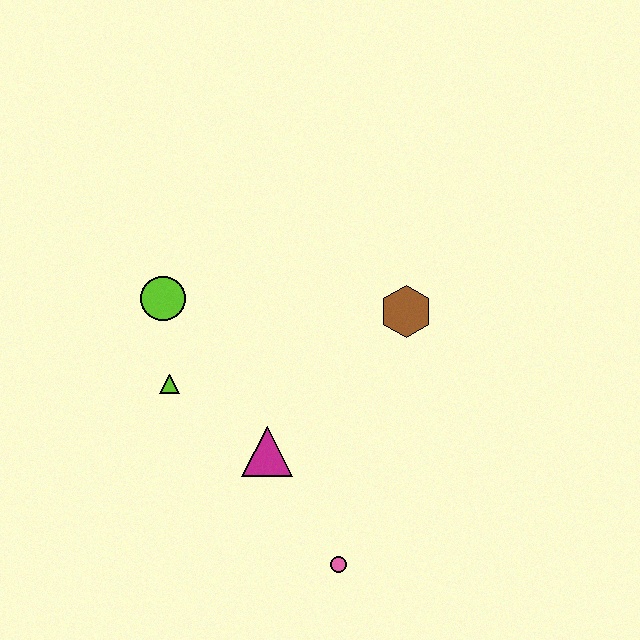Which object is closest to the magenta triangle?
The lime triangle is closest to the magenta triangle.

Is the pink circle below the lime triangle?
Yes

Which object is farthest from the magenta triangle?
The brown hexagon is farthest from the magenta triangle.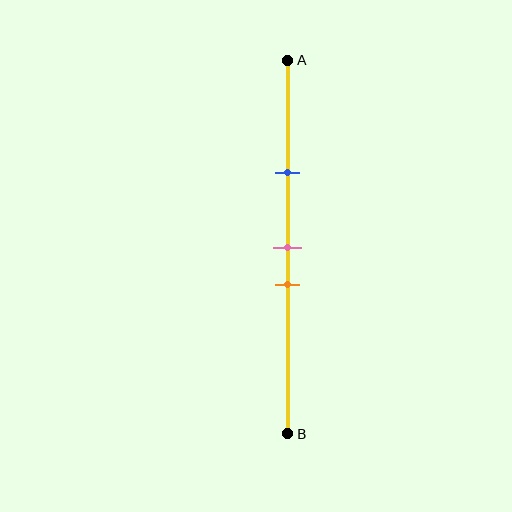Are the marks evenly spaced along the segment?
No, the marks are not evenly spaced.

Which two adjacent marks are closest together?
The pink and orange marks are the closest adjacent pair.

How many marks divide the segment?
There are 3 marks dividing the segment.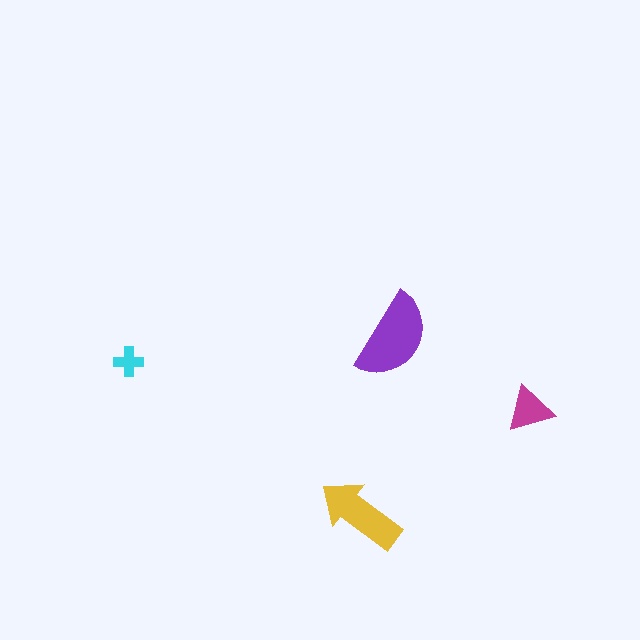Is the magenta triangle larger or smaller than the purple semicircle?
Smaller.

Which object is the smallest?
The cyan cross.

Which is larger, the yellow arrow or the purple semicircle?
The purple semicircle.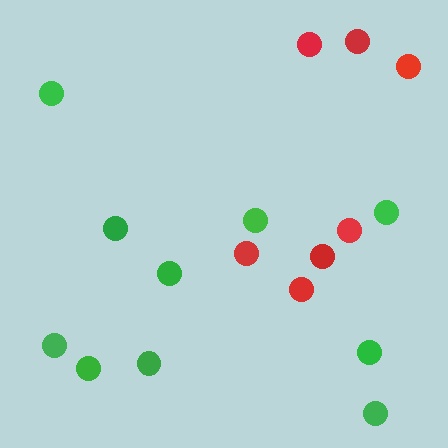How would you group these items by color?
There are 2 groups: one group of green circles (10) and one group of red circles (7).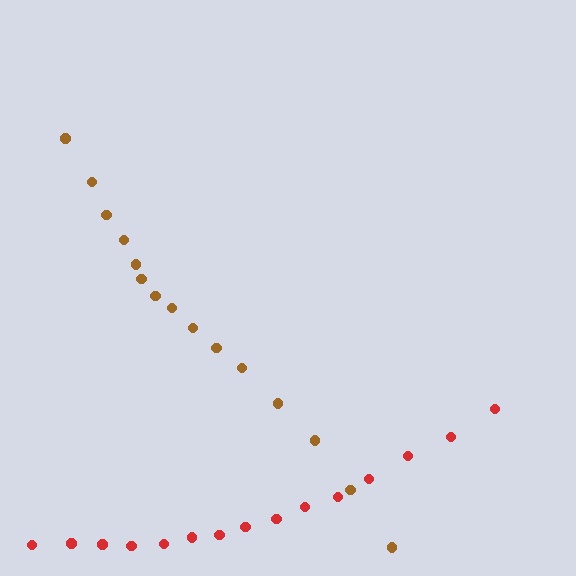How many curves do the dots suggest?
There are 2 distinct paths.